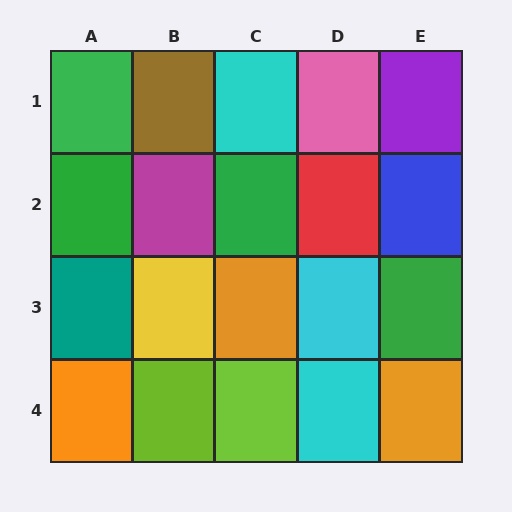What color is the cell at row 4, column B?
Lime.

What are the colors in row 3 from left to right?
Teal, yellow, orange, cyan, green.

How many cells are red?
1 cell is red.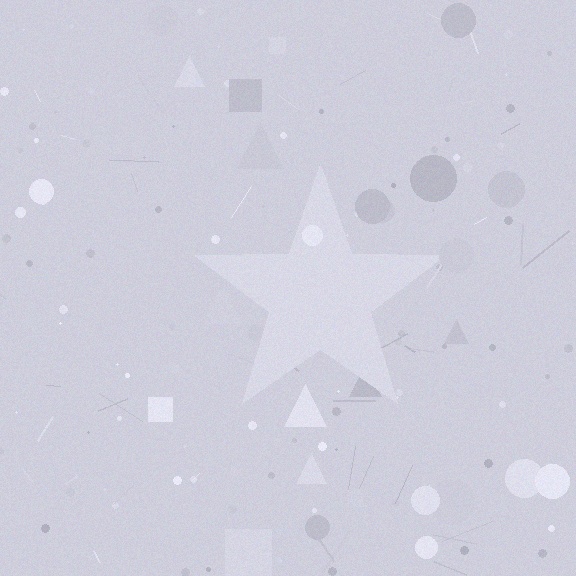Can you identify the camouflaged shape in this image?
The camouflaged shape is a star.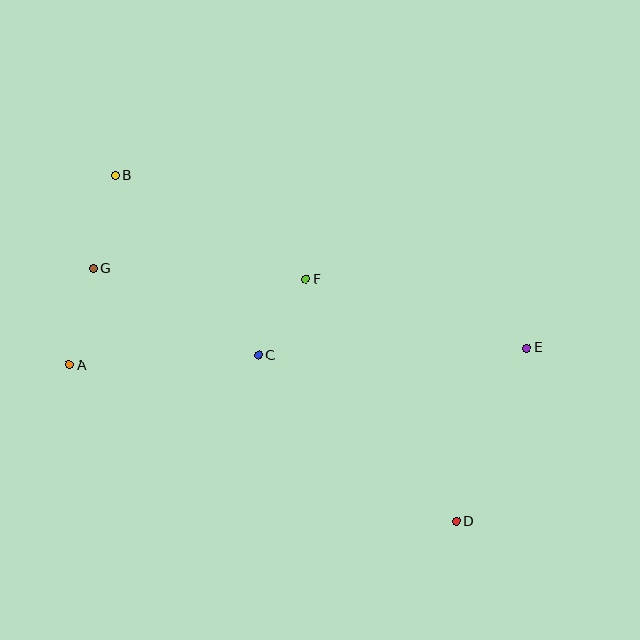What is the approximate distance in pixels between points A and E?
The distance between A and E is approximately 458 pixels.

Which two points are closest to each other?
Points C and F are closest to each other.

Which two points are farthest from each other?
Points B and D are farthest from each other.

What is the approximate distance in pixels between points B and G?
The distance between B and G is approximately 96 pixels.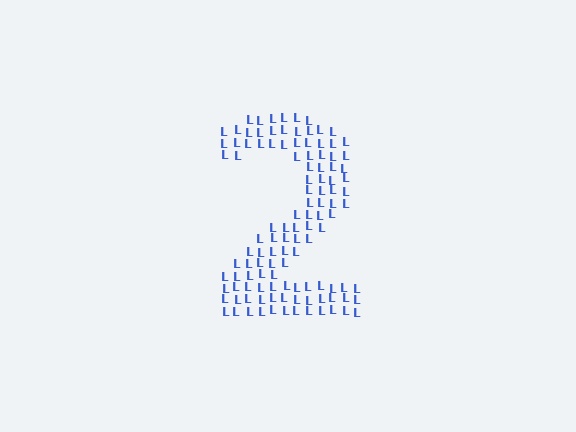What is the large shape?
The large shape is the digit 2.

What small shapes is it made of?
It is made of small letter L's.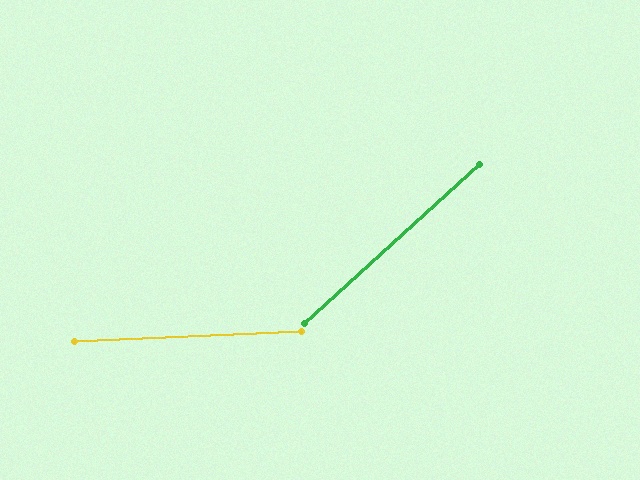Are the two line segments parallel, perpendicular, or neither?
Neither parallel nor perpendicular — they differ by about 40°.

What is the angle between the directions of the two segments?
Approximately 40 degrees.